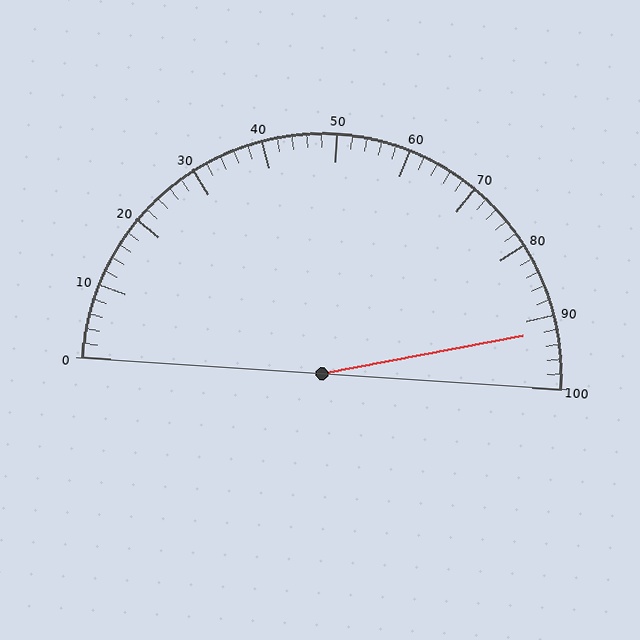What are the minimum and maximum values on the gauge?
The gauge ranges from 0 to 100.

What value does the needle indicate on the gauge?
The needle indicates approximately 92.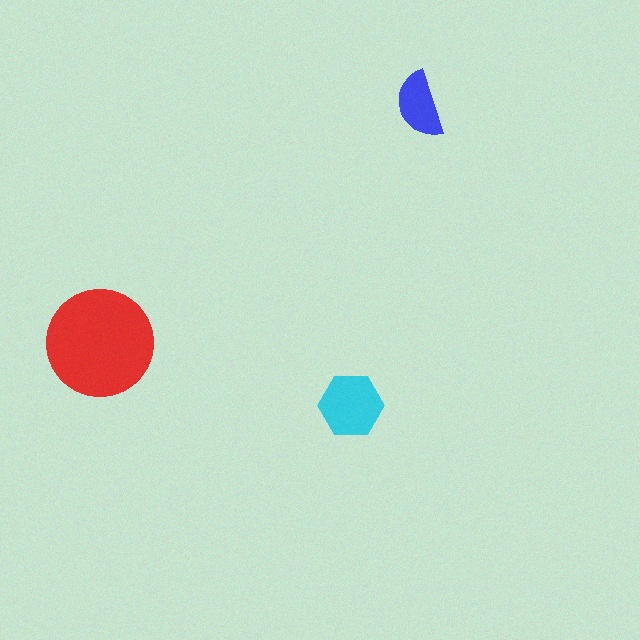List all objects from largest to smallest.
The red circle, the cyan hexagon, the blue semicircle.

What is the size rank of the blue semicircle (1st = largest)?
3rd.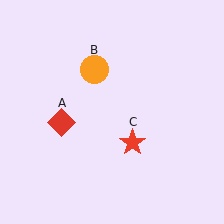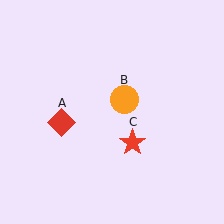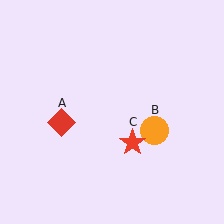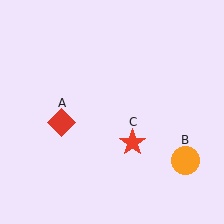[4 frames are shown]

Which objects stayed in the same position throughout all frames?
Red diamond (object A) and red star (object C) remained stationary.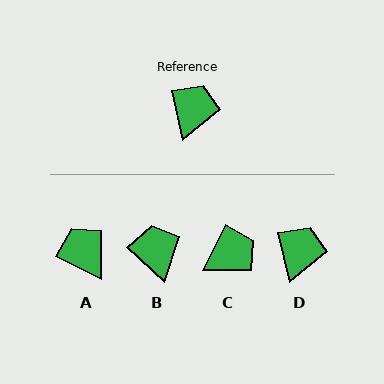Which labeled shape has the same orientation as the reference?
D.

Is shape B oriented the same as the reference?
No, it is off by about 33 degrees.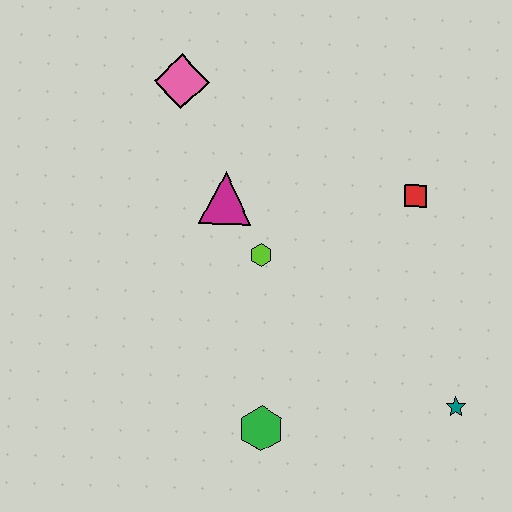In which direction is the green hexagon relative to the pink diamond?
The green hexagon is below the pink diamond.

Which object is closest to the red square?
The lime hexagon is closest to the red square.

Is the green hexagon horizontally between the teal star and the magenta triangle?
Yes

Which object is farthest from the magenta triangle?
The teal star is farthest from the magenta triangle.